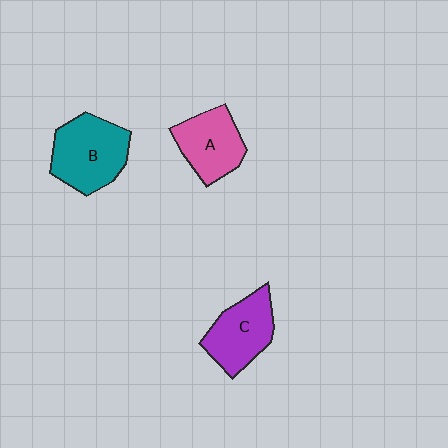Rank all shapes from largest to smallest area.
From largest to smallest: B (teal), C (purple), A (pink).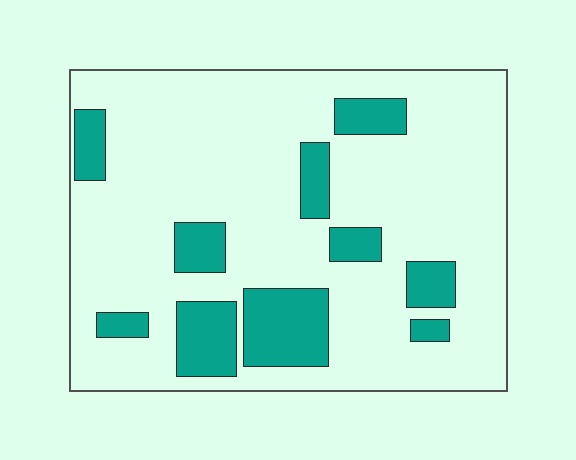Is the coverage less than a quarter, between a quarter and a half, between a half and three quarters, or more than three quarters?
Less than a quarter.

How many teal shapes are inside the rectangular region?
10.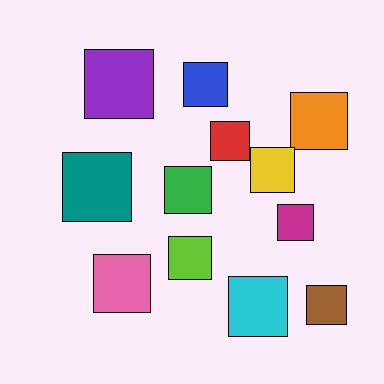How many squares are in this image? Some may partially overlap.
There are 12 squares.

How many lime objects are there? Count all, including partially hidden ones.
There is 1 lime object.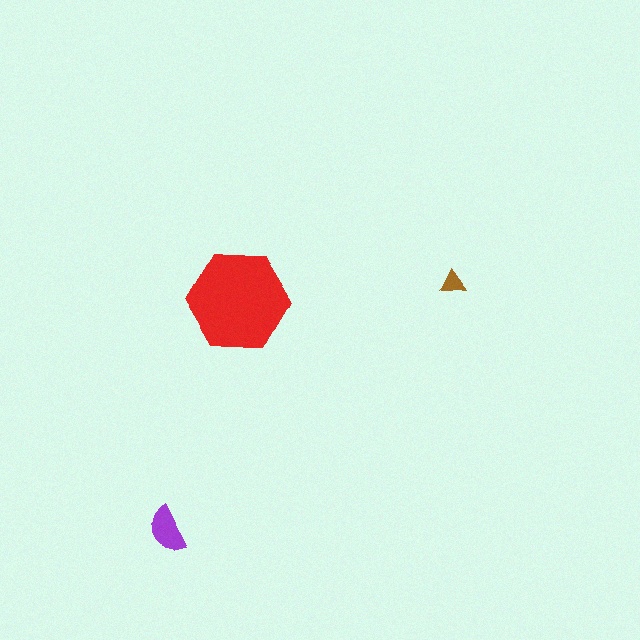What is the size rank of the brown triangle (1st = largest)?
3rd.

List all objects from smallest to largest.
The brown triangle, the purple semicircle, the red hexagon.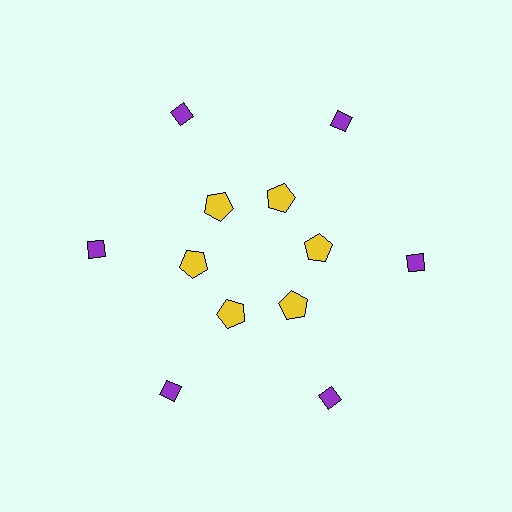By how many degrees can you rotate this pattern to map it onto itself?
The pattern maps onto itself every 60 degrees of rotation.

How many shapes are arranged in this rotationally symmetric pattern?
There are 12 shapes, arranged in 6 groups of 2.